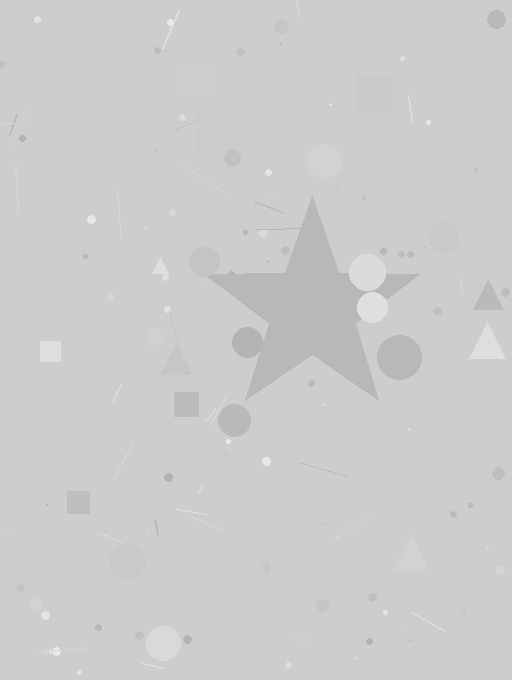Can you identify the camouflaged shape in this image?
The camouflaged shape is a star.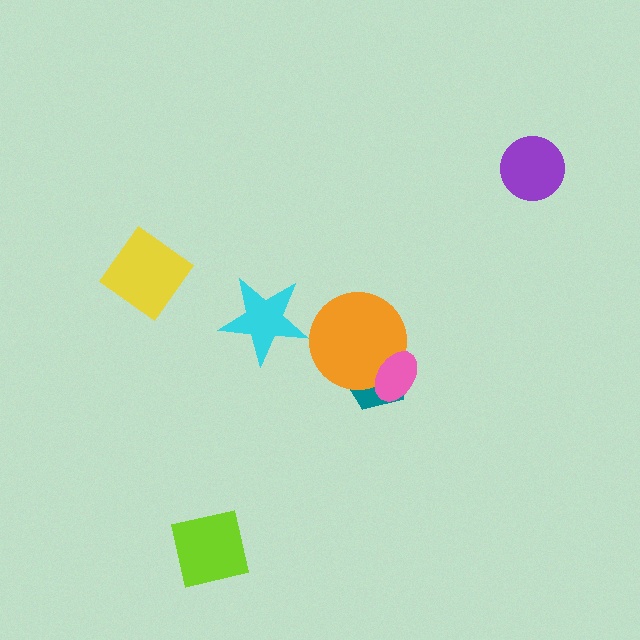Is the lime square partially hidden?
No, no other shape covers it.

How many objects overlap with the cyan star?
0 objects overlap with the cyan star.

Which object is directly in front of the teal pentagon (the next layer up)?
The orange circle is directly in front of the teal pentagon.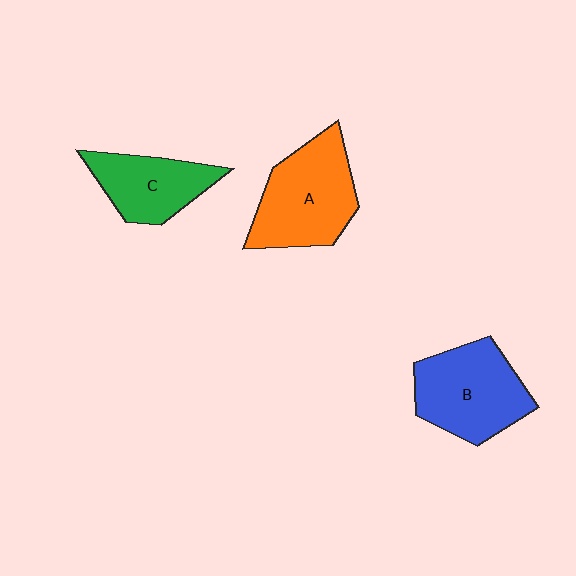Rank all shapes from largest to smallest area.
From largest to smallest: A (orange), B (blue), C (green).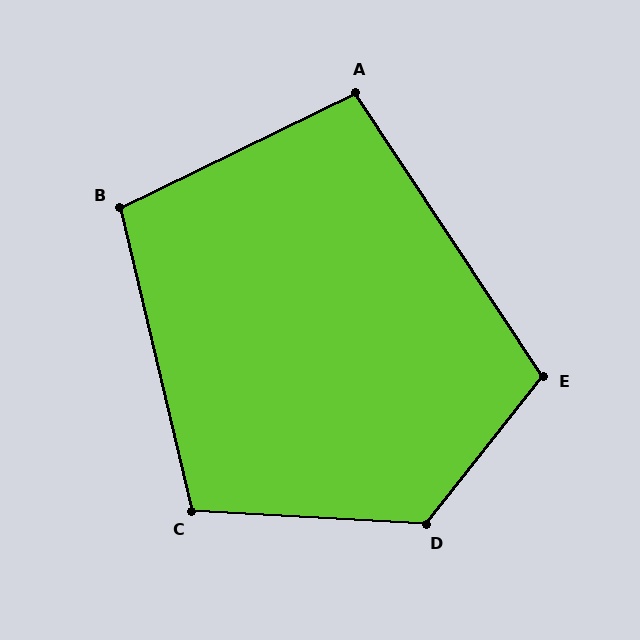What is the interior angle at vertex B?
Approximately 102 degrees (obtuse).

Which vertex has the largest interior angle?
D, at approximately 125 degrees.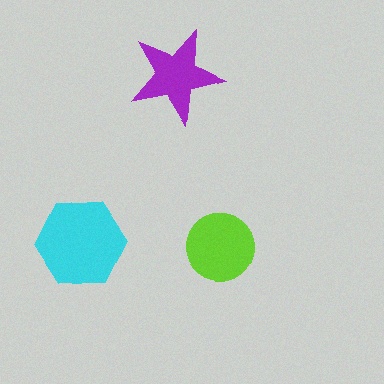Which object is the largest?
The cyan hexagon.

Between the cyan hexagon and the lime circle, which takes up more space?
The cyan hexagon.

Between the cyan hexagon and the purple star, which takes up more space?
The cyan hexagon.